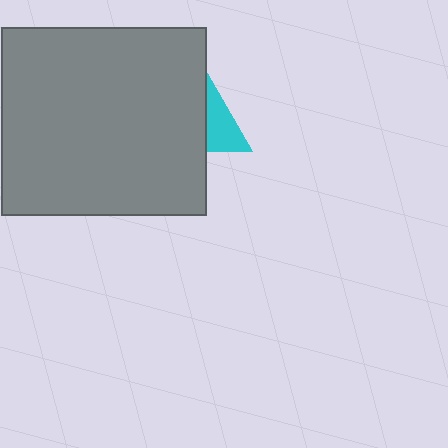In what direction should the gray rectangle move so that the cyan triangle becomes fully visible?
The gray rectangle should move left. That is the shortest direction to clear the overlap and leave the cyan triangle fully visible.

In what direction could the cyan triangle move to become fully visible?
The cyan triangle could move right. That would shift it out from behind the gray rectangle entirely.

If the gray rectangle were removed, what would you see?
You would see the complete cyan triangle.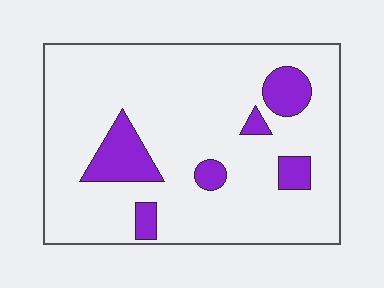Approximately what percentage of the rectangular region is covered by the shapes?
Approximately 15%.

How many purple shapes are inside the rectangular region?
6.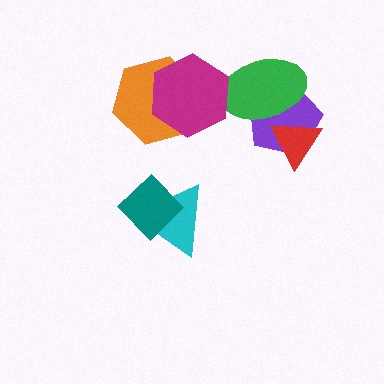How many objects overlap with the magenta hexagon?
2 objects overlap with the magenta hexagon.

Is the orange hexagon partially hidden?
Yes, it is partially covered by another shape.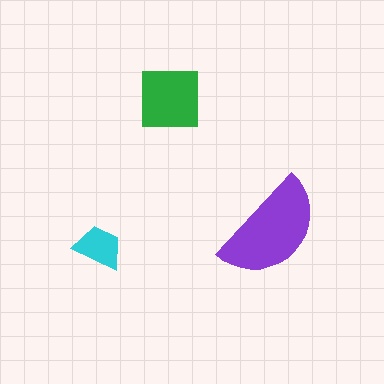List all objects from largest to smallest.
The purple semicircle, the green square, the cyan trapezoid.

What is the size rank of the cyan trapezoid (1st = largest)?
3rd.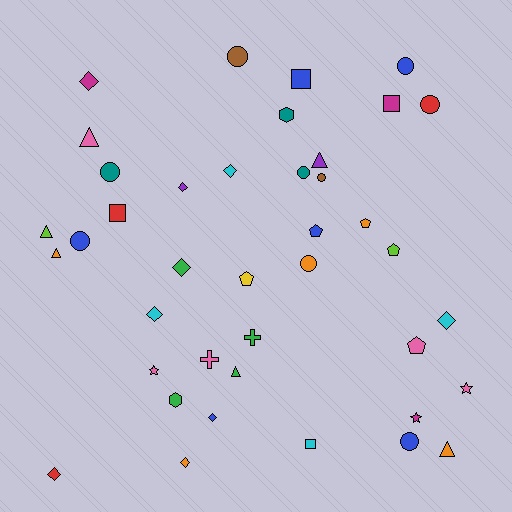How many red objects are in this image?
There are 3 red objects.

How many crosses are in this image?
There are 2 crosses.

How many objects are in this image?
There are 40 objects.